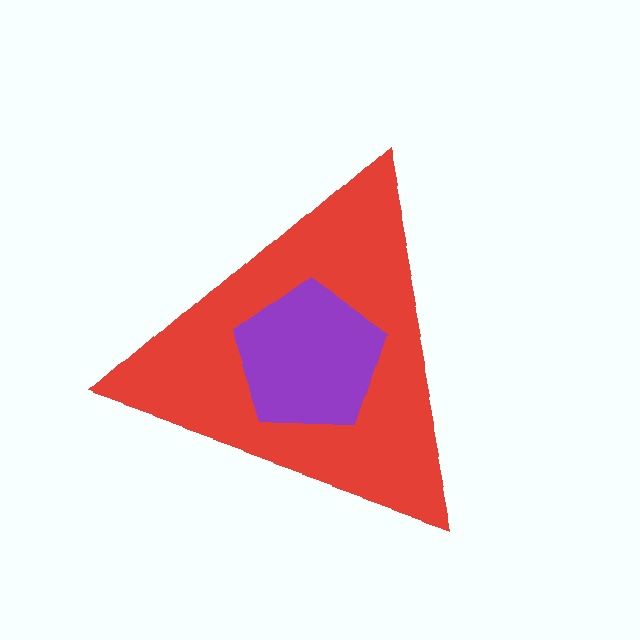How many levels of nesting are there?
2.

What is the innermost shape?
The purple pentagon.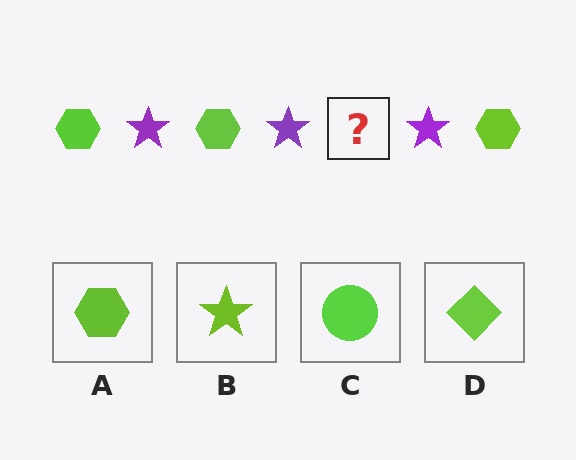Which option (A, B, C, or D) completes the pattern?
A.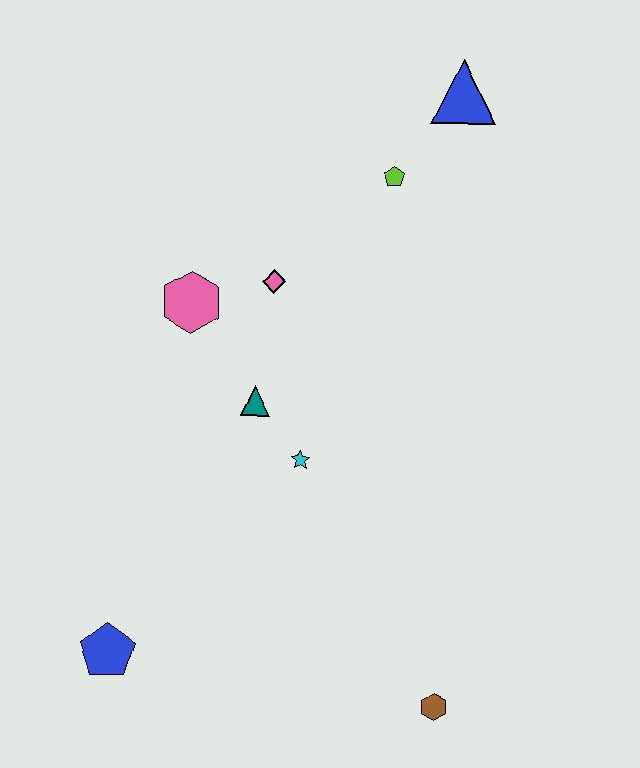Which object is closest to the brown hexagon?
The cyan star is closest to the brown hexagon.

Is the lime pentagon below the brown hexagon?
No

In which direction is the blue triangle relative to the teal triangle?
The blue triangle is above the teal triangle.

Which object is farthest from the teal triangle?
The blue triangle is farthest from the teal triangle.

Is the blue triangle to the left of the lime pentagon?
No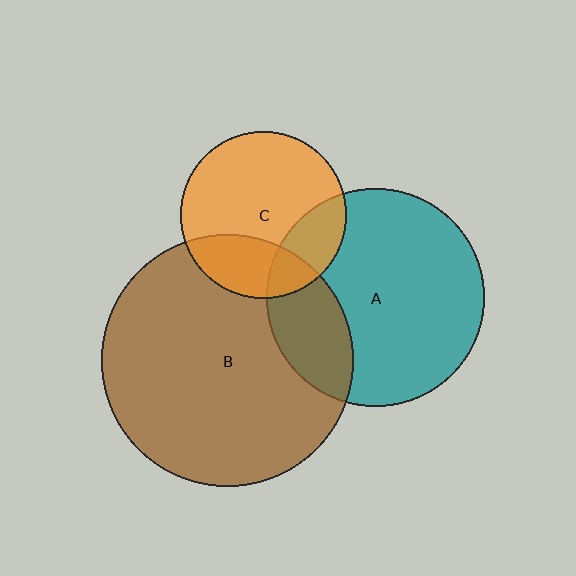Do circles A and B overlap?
Yes.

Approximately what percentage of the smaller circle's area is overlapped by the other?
Approximately 25%.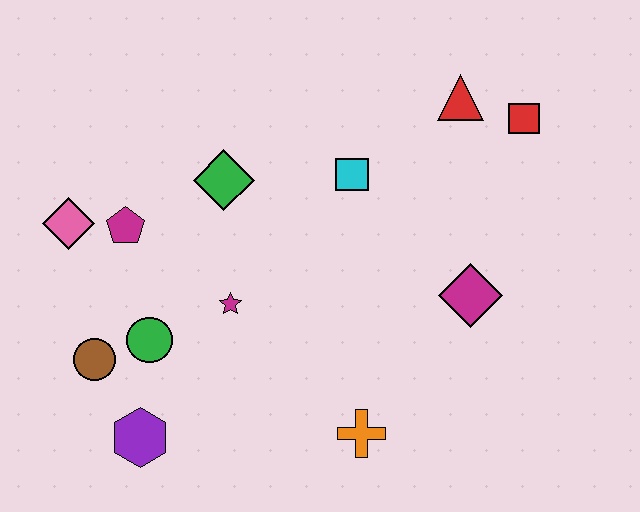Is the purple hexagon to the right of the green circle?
No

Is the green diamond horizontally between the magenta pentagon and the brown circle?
No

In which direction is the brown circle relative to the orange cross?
The brown circle is to the left of the orange cross.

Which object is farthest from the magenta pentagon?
The red square is farthest from the magenta pentagon.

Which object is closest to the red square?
The red triangle is closest to the red square.